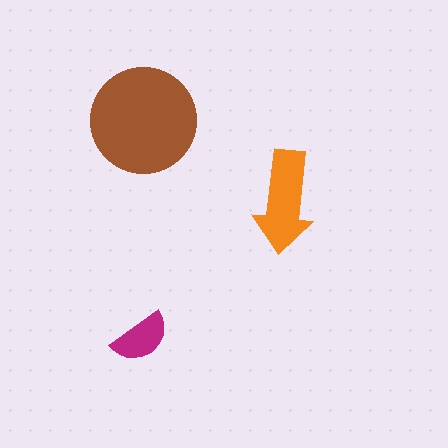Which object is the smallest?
The magenta semicircle.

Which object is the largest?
The brown circle.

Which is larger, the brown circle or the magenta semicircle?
The brown circle.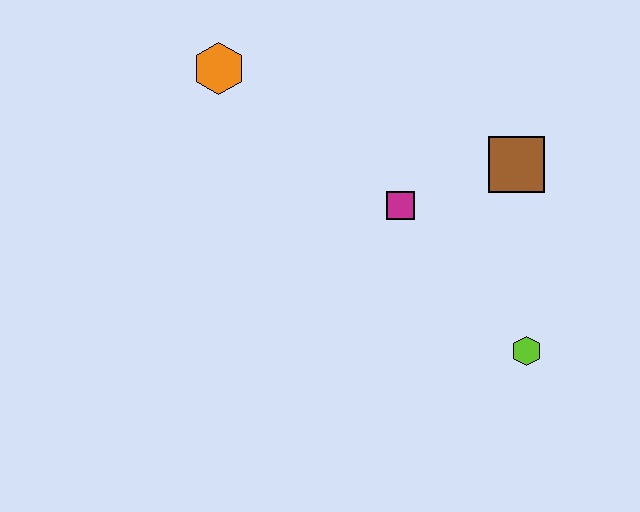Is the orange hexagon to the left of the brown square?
Yes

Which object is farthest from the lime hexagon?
The orange hexagon is farthest from the lime hexagon.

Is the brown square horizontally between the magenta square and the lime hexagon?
Yes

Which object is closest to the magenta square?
The brown square is closest to the magenta square.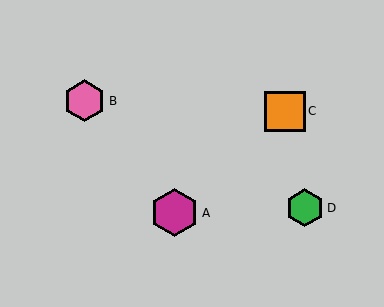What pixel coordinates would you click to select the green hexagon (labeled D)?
Click at (305, 208) to select the green hexagon D.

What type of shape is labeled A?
Shape A is a magenta hexagon.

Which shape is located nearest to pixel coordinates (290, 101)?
The orange square (labeled C) at (285, 111) is nearest to that location.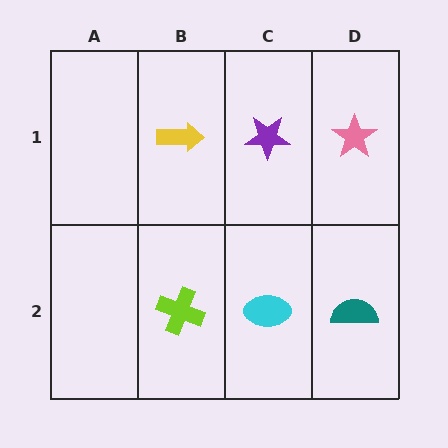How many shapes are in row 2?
3 shapes.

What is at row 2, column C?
A cyan ellipse.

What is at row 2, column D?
A teal semicircle.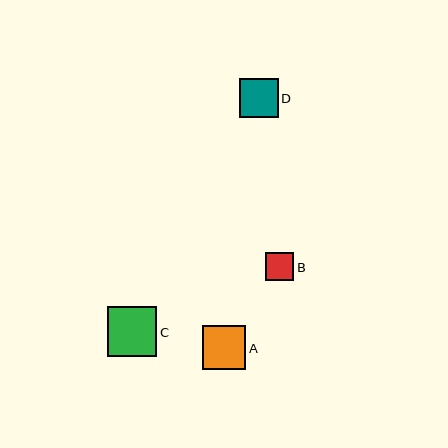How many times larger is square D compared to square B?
Square D is approximately 1.4 times the size of square B.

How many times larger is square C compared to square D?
Square C is approximately 1.3 times the size of square D.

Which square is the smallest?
Square B is the smallest with a size of approximately 28 pixels.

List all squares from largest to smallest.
From largest to smallest: C, A, D, B.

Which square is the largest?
Square C is the largest with a size of approximately 50 pixels.